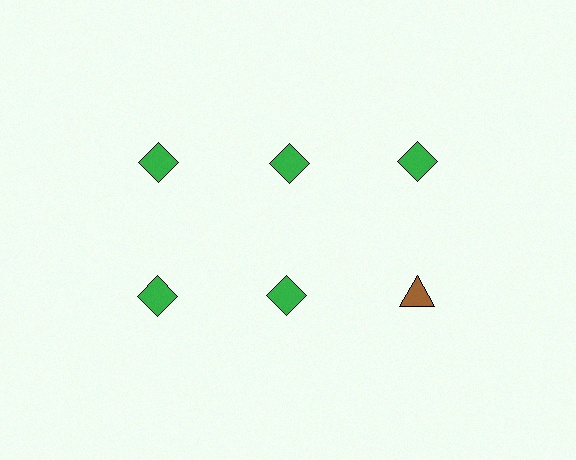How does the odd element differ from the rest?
It differs in both color (brown instead of green) and shape (triangle instead of diamond).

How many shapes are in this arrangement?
There are 6 shapes arranged in a grid pattern.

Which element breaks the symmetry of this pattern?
The brown triangle in the second row, center column breaks the symmetry. All other shapes are green diamonds.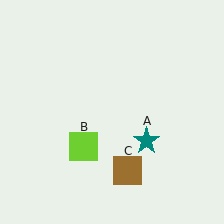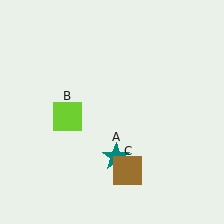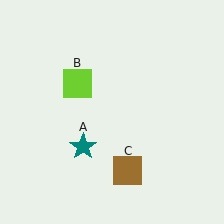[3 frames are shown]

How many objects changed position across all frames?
2 objects changed position: teal star (object A), lime square (object B).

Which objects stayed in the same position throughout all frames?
Brown square (object C) remained stationary.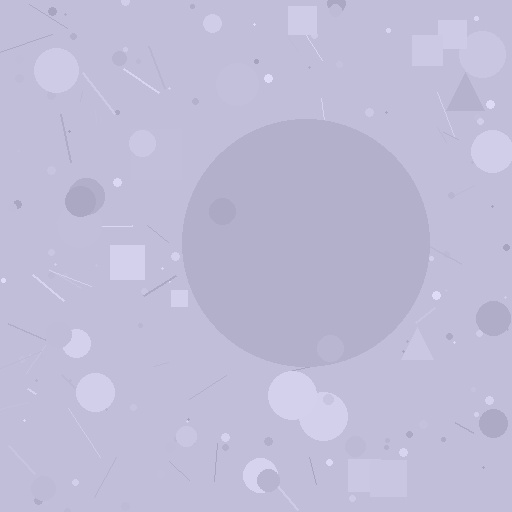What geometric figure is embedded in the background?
A circle is embedded in the background.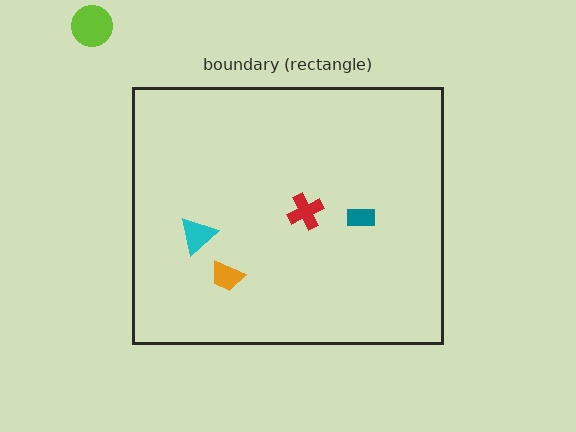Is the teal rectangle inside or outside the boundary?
Inside.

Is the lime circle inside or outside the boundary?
Outside.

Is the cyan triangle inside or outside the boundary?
Inside.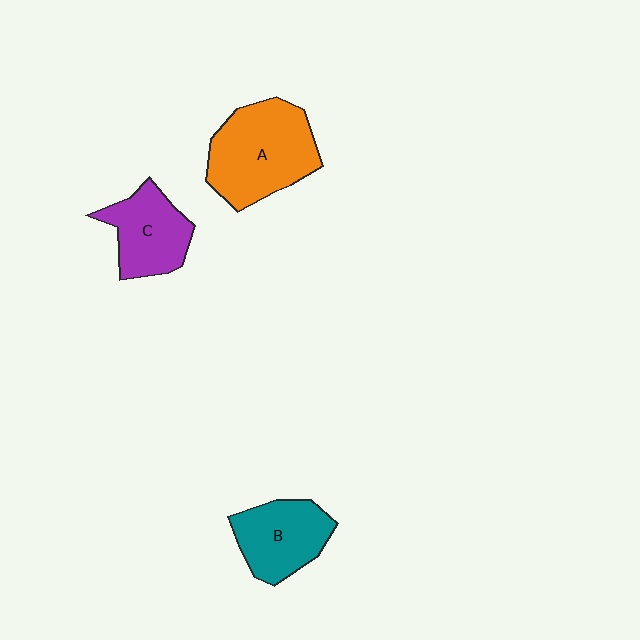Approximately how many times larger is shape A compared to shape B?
Approximately 1.5 times.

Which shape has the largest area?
Shape A (orange).